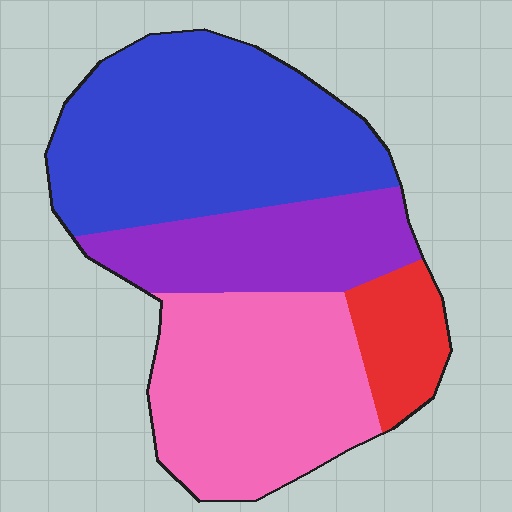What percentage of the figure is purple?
Purple covers 20% of the figure.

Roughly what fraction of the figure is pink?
Pink covers around 30% of the figure.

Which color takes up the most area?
Blue, at roughly 40%.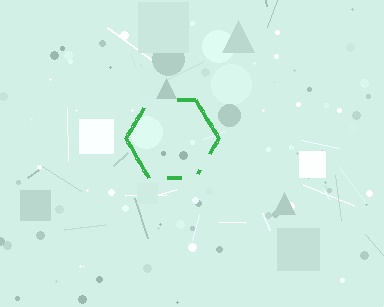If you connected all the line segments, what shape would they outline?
They would outline a hexagon.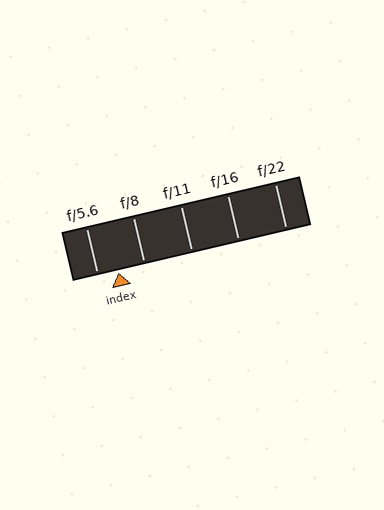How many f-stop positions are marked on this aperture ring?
There are 5 f-stop positions marked.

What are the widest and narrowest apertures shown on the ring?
The widest aperture shown is f/5.6 and the narrowest is f/22.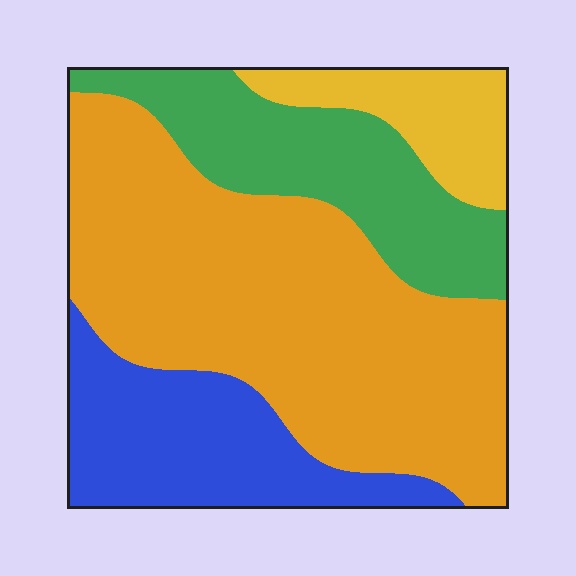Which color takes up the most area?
Orange, at roughly 50%.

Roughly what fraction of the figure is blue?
Blue takes up less than a quarter of the figure.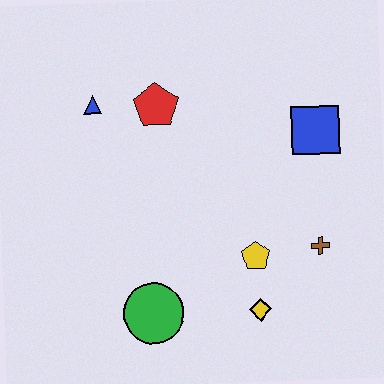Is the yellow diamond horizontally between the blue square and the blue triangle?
Yes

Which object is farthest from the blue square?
The green circle is farthest from the blue square.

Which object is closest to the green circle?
The yellow diamond is closest to the green circle.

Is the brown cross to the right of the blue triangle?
Yes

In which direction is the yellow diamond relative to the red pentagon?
The yellow diamond is below the red pentagon.